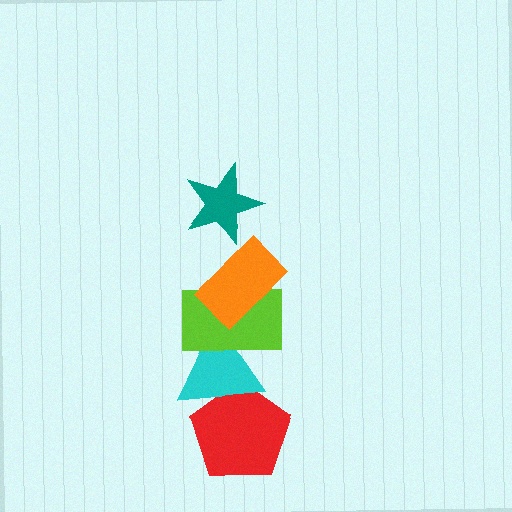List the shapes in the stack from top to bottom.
From top to bottom: the teal star, the orange rectangle, the lime rectangle, the cyan triangle, the red pentagon.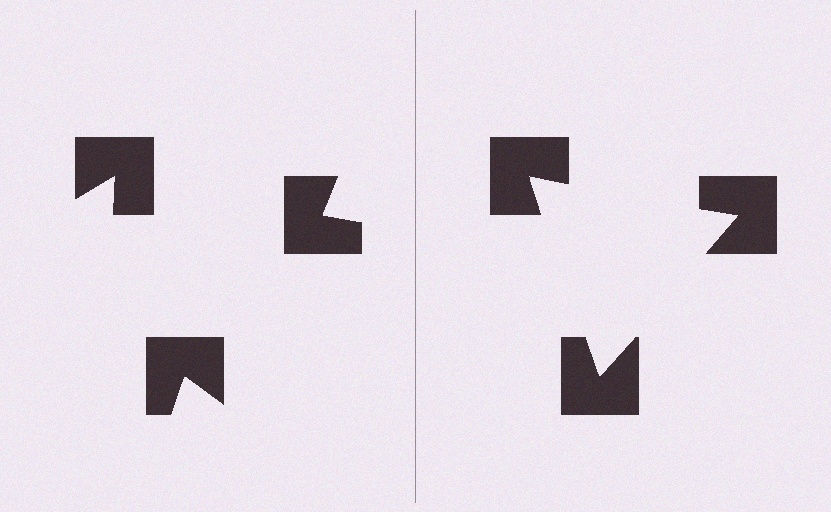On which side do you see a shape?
An illusory triangle appears on the right side. On the left side the wedge cuts are rotated, so no coherent shape forms.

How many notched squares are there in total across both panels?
6 — 3 on each side.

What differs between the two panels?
The notched squares are positioned identically on both sides; only the wedge orientations differ. On the right they align to a triangle; on the left they are misaligned.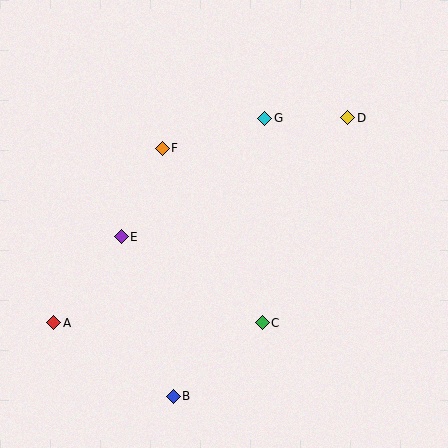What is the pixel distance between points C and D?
The distance between C and D is 222 pixels.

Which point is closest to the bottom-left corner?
Point A is closest to the bottom-left corner.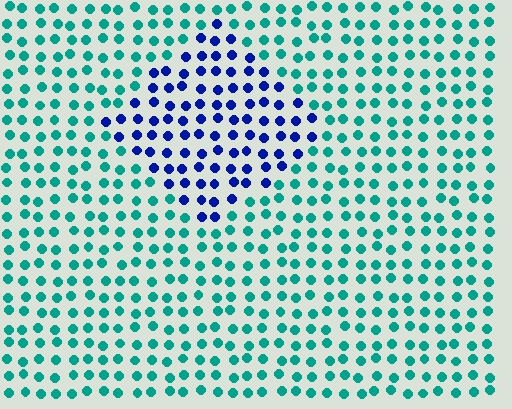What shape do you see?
I see a diamond.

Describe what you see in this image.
The image is filled with small teal elements in a uniform arrangement. A diamond-shaped region is visible where the elements are tinted to a slightly different hue, forming a subtle color boundary.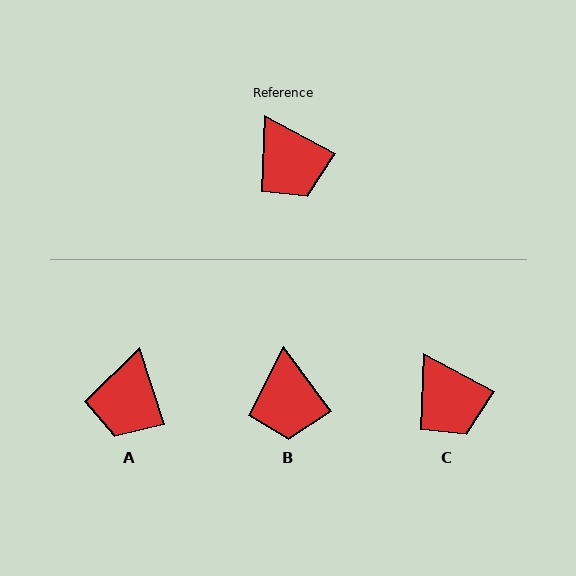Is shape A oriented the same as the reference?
No, it is off by about 43 degrees.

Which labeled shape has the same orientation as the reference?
C.